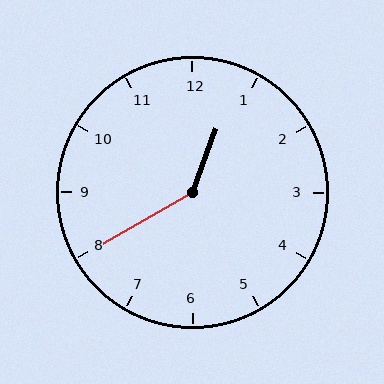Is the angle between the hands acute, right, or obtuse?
It is obtuse.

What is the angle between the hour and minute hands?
Approximately 140 degrees.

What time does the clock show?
12:40.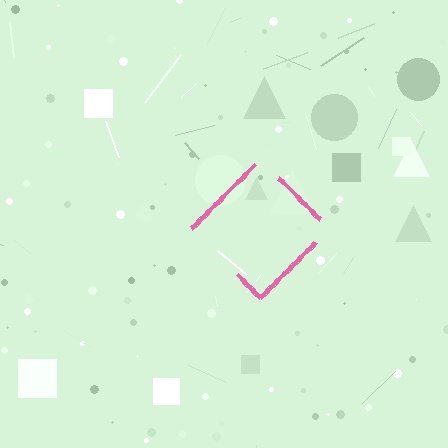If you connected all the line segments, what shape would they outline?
They would outline a diamond.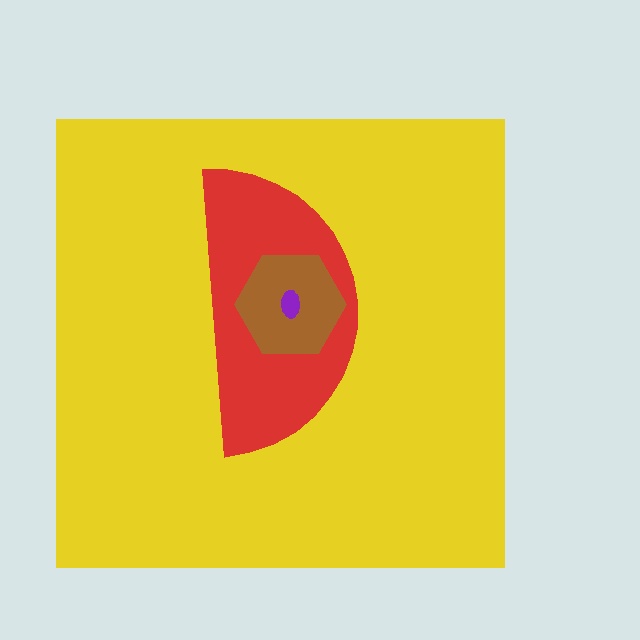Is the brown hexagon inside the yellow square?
Yes.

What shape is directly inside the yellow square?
The red semicircle.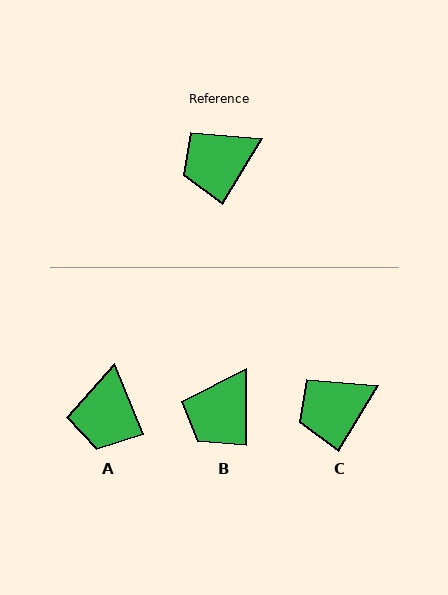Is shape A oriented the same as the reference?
No, it is off by about 53 degrees.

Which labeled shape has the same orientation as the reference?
C.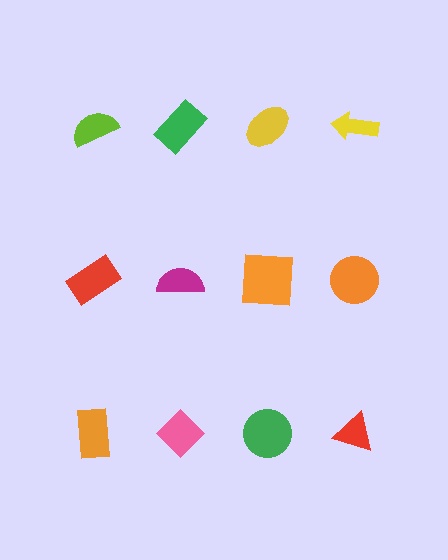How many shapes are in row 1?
4 shapes.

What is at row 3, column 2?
A pink diamond.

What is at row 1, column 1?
A lime semicircle.